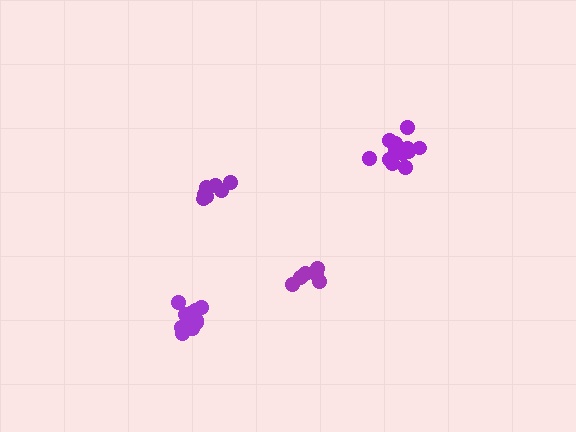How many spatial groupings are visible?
There are 4 spatial groupings.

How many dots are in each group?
Group 1: 13 dots, Group 2: 12 dots, Group 3: 7 dots, Group 4: 7 dots (39 total).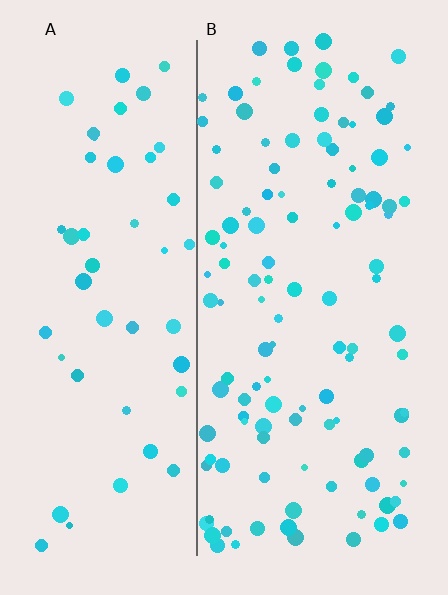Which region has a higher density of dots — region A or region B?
B (the right).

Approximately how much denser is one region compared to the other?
Approximately 2.3× — region B over region A.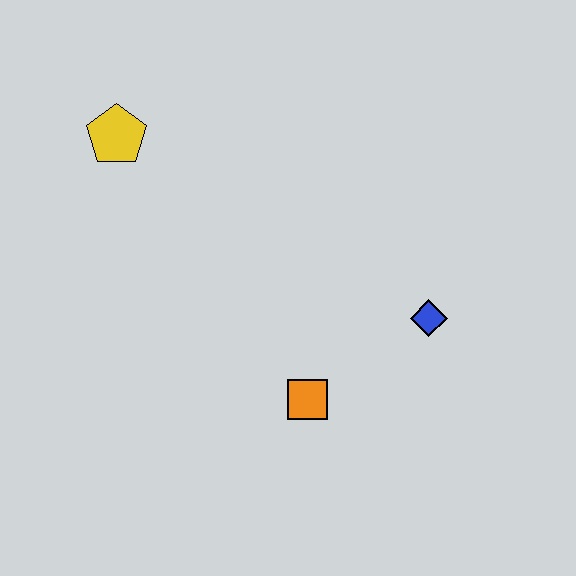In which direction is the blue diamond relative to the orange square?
The blue diamond is to the right of the orange square.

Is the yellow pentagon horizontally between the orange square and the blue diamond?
No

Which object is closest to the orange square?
The blue diamond is closest to the orange square.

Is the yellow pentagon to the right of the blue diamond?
No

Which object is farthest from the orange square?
The yellow pentagon is farthest from the orange square.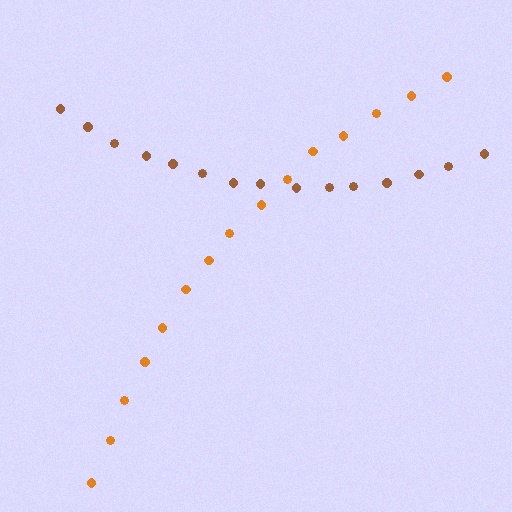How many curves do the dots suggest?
There are 2 distinct paths.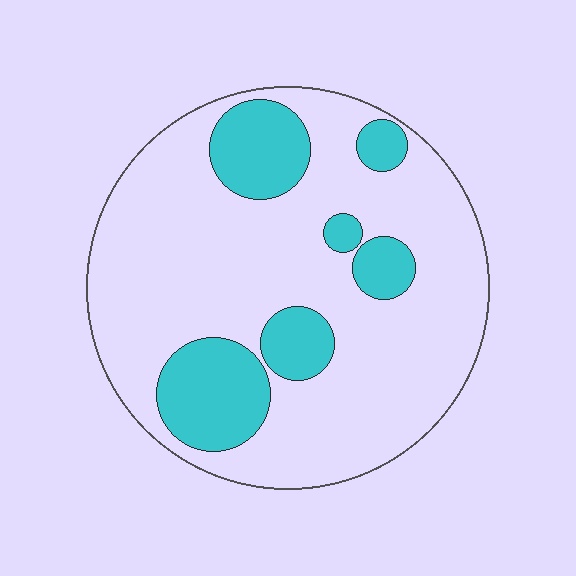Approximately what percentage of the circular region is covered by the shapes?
Approximately 25%.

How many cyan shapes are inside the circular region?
6.